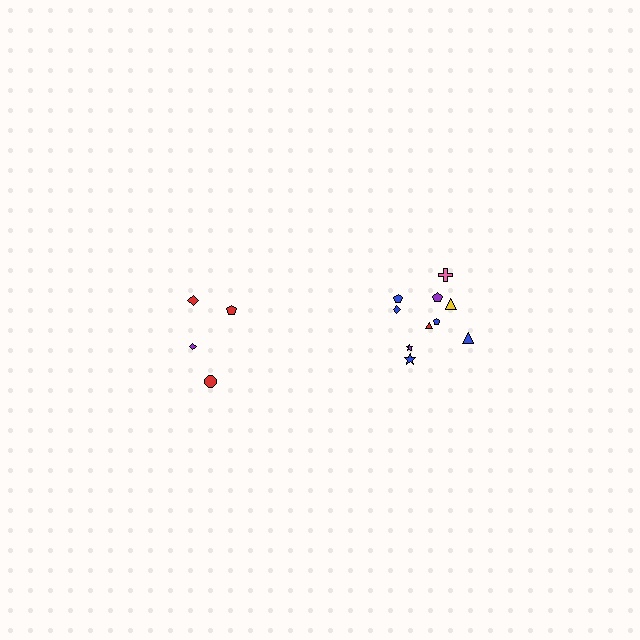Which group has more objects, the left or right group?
The right group.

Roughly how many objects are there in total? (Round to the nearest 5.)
Roughly 15 objects in total.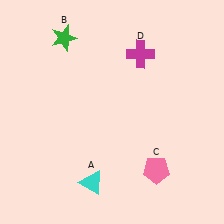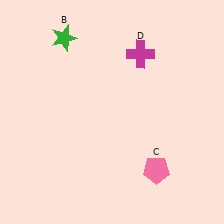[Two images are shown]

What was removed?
The cyan triangle (A) was removed in Image 2.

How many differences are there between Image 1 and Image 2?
There is 1 difference between the two images.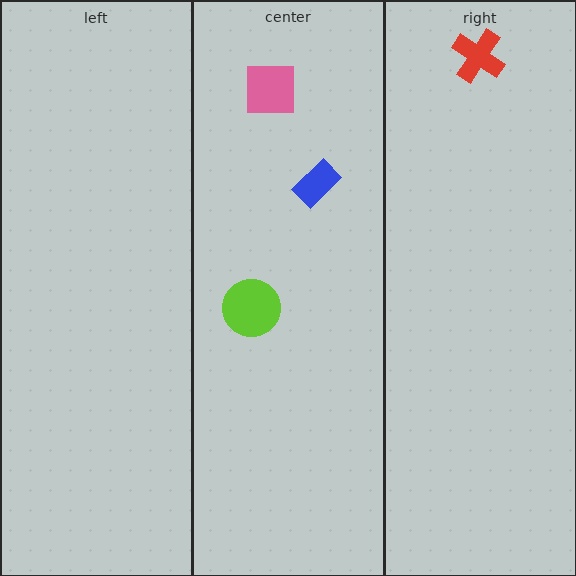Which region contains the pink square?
The center region.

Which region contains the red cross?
The right region.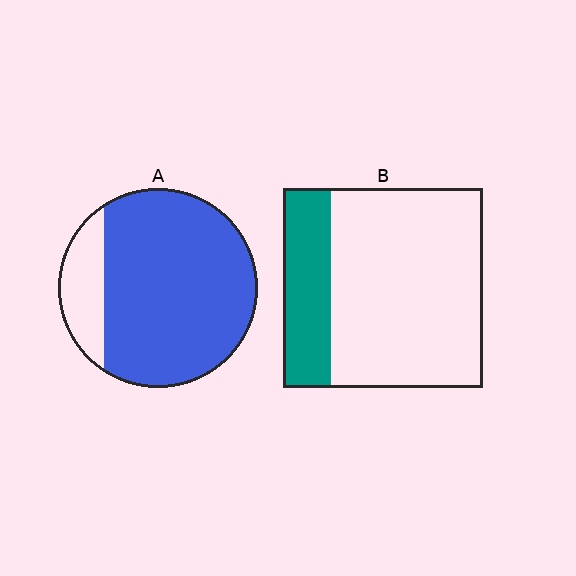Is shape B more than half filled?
No.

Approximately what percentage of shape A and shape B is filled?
A is approximately 85% and B is approximately 25%.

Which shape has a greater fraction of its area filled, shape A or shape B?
Shape A.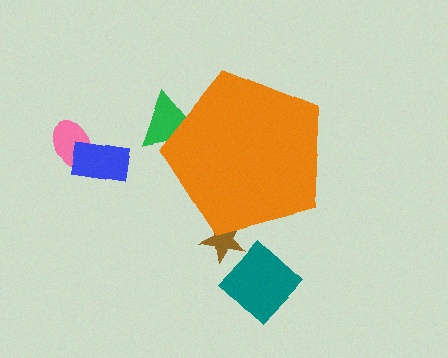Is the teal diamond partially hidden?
No, the teal diamond is fully visible.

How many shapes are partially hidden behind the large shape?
2 shapes are partially hidden.